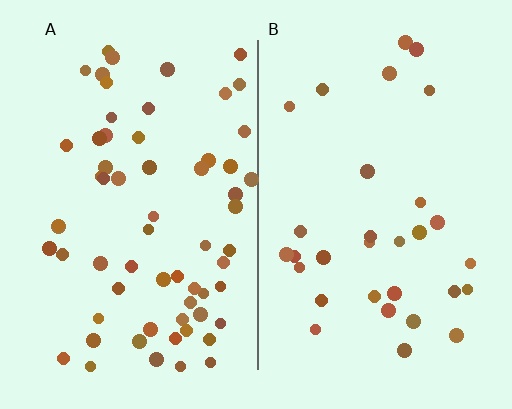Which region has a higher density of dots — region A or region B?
A (the left).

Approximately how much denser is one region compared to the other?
Approximately 2.0× — region A over region B.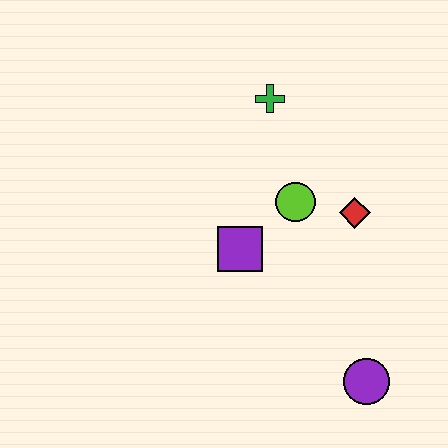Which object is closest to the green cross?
The lime circle is closest to the green cross.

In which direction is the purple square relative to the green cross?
The purple square is below the green cross.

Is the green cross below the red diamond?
No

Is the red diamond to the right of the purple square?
Yes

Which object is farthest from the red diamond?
The purple circle is farthest from the red diamond.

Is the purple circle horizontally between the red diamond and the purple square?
No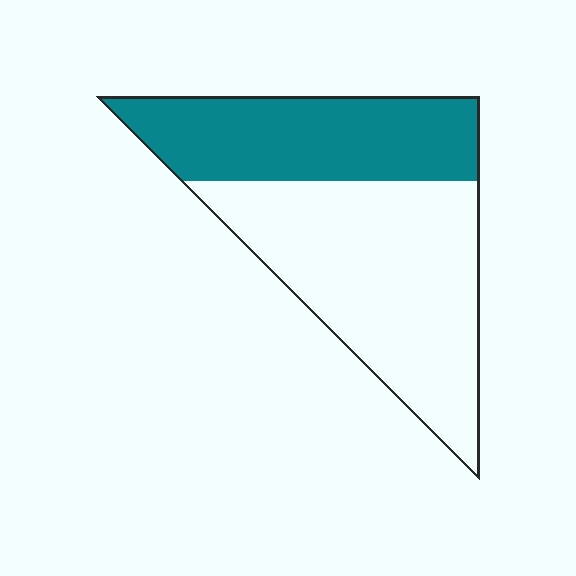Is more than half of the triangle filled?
No.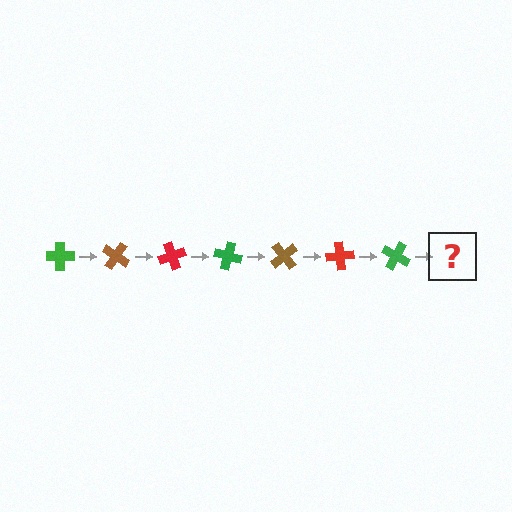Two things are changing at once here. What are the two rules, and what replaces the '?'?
The two rules are that it rotates 35 degrees each step and the color cycles through green, brown, and red. The '?' should be a brown cross, rotated 245 degrees from the start.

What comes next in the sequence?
The next element should be a brown cross, rotated 245 degrees from the start.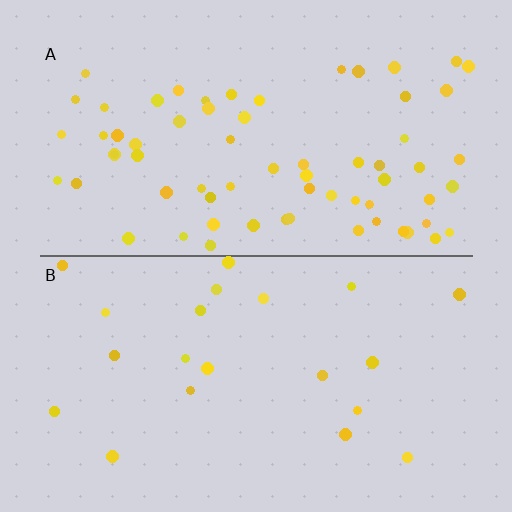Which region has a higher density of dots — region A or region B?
A (the top).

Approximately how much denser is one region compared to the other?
Approximately 3.2× — region A over region B.